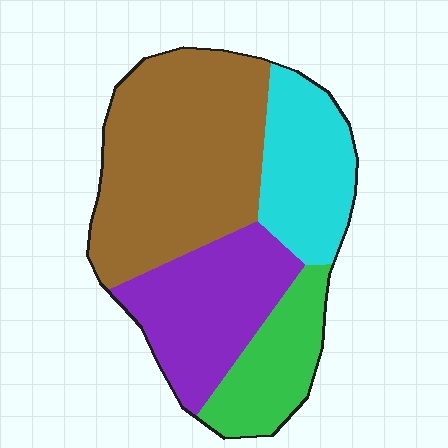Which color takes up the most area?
Brown, at roughly 40%.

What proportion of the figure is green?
Green takes up about one sixth (1/6) of the figure.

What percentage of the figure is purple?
Purple takes up about one quarter (1/4) of the figure.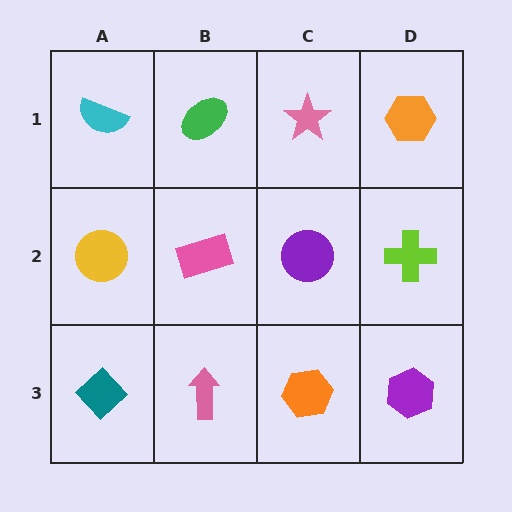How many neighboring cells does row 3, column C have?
3.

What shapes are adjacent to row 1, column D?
A lime cross (row 2, column D), a pink star (row 1, column C).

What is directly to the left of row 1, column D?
A pink star.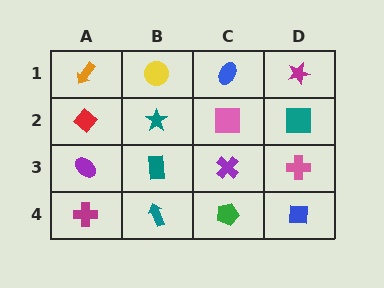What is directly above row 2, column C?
A blue ellipse.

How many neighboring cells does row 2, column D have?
3.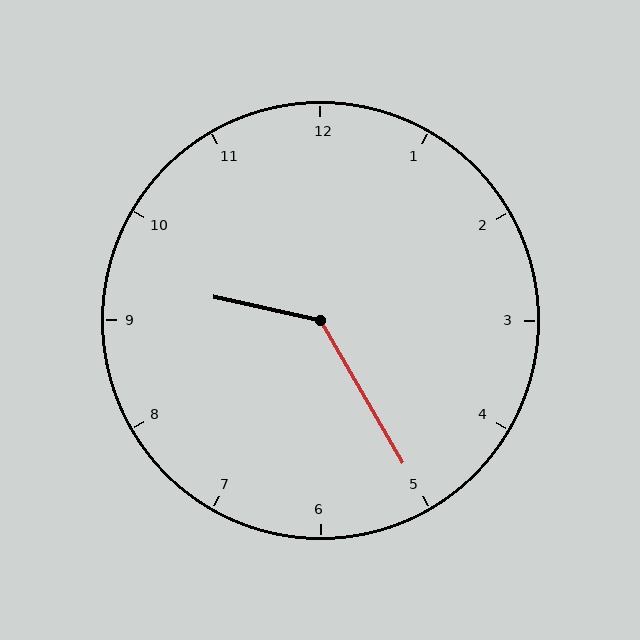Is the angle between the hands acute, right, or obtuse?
It is obtuse.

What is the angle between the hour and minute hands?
Approximately 132 degrees.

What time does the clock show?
9:25.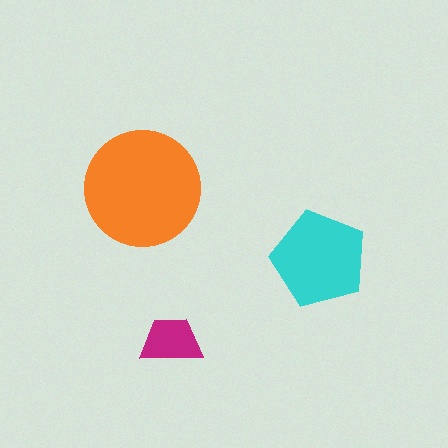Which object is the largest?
The orange circle.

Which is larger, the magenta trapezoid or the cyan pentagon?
The cyan pentagon.